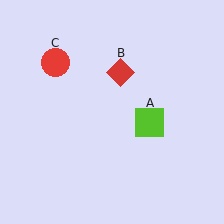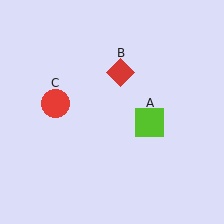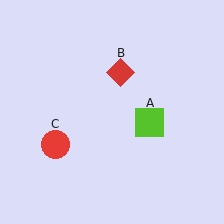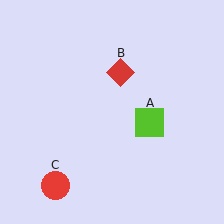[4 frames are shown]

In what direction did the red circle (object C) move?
The red circle (object C) moved down.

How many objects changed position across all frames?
1 object changed position: red circle (object C).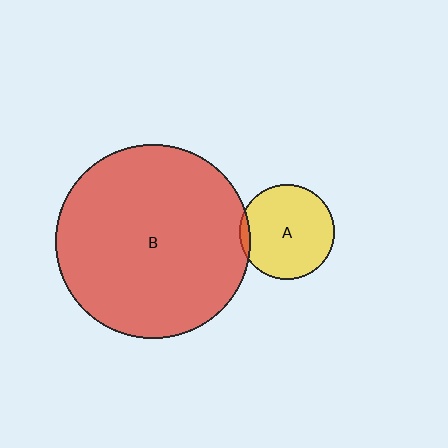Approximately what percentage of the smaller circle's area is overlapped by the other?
Approximately 5%.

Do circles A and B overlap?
Yes.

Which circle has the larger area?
Circle B (red).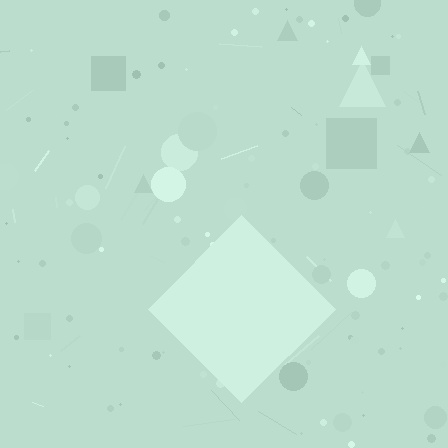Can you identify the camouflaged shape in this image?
The camouflaged shape is a diamond.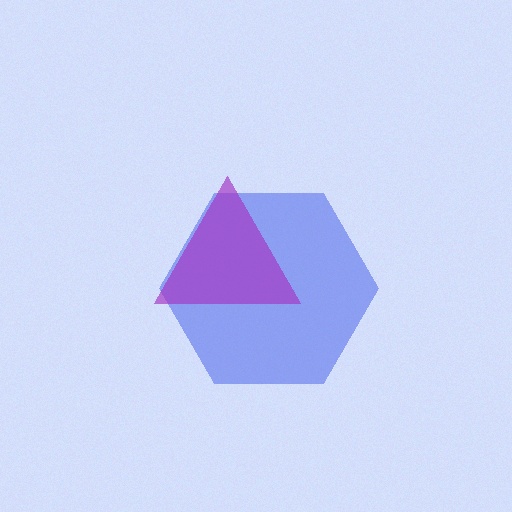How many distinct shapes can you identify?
There are 2 distinct shapes: a blue hexagon, a purple triangle.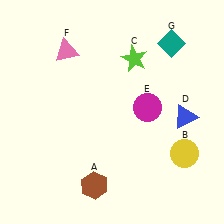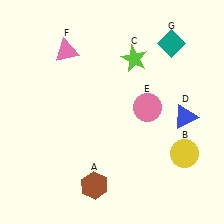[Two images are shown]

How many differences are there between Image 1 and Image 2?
There is 1 difference between the two images.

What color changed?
The circle (E) changed from magenta in Image 1 to pink in Image 2.